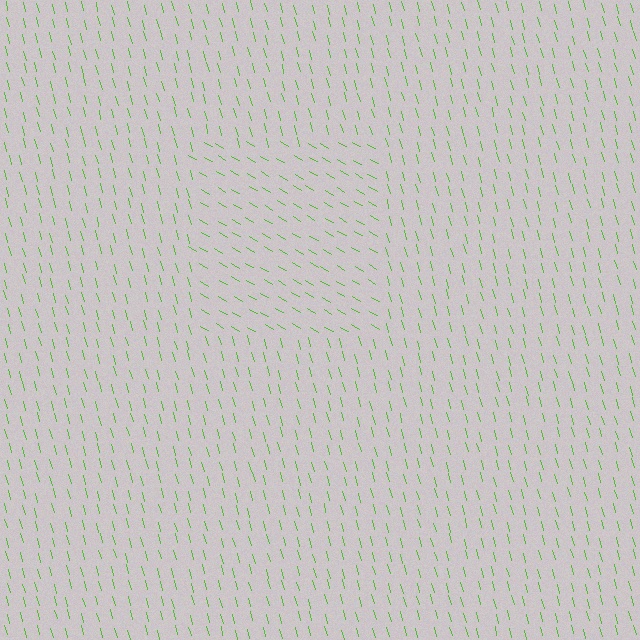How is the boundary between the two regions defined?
The boundary is defined purely by a change in line orientation (approximately 45 degrees difference). All lines are the same color and thickness.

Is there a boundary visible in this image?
Yes, there is a texture boundary formed by a change in line orientation.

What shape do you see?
I see a rectangle.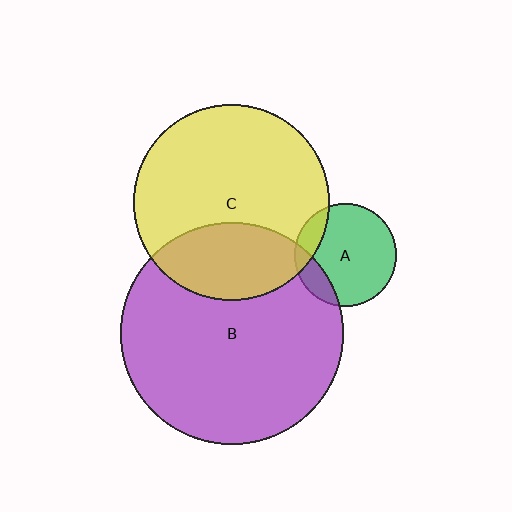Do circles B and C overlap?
Yes.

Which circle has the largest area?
Circle B (purple).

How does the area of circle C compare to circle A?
Approximately 3.6 times.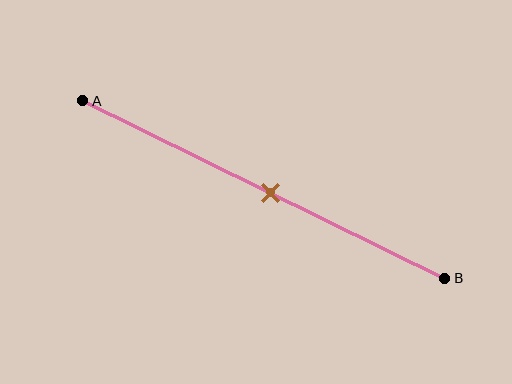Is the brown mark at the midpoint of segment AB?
Yes, the mark is approximately at the midpoint.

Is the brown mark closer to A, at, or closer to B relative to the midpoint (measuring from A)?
The brown mark is approximately at the midpoint of segment AB.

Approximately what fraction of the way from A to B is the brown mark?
The brown mark is approximately 50% of the way from A to B.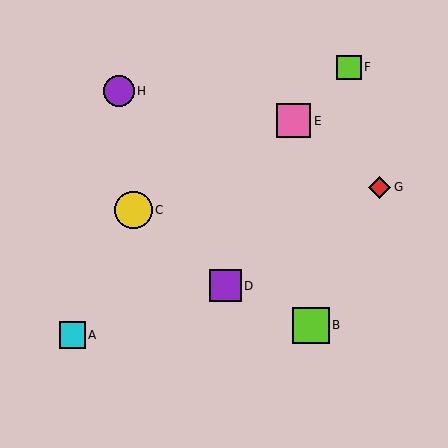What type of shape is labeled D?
Shape D is a purple square.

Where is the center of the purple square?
The center of the purple square is at (225, 286).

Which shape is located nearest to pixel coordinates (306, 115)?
The pink square (labeled E) at (294, 121) is nearest to that location.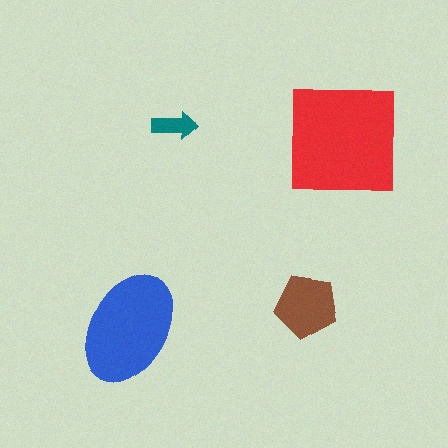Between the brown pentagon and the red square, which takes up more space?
The red square.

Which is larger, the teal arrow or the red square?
The red square.